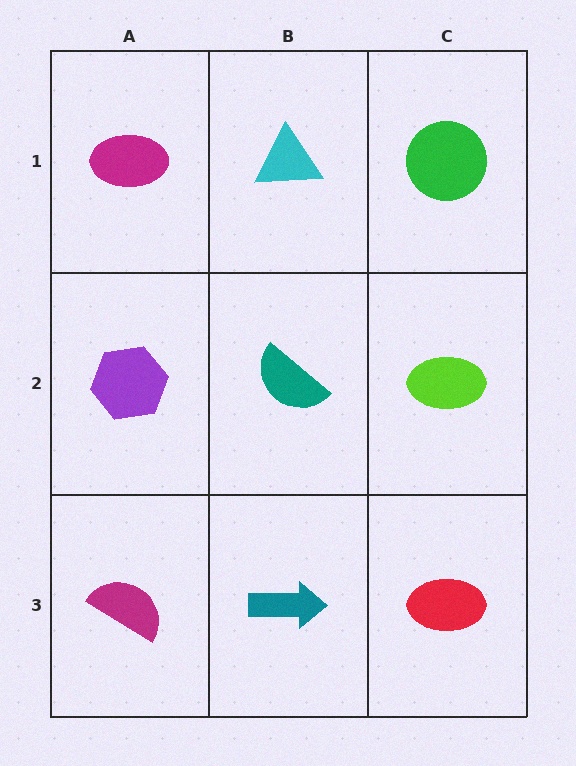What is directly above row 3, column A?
A purple hexagon.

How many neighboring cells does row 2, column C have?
3.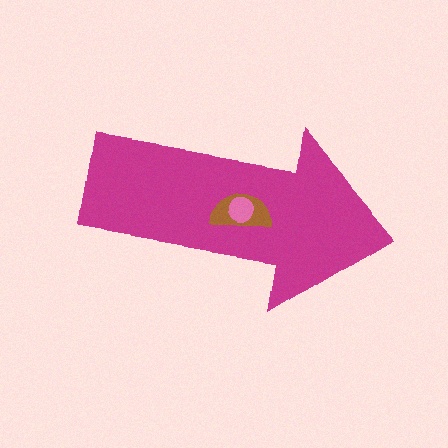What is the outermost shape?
The magenta arrow.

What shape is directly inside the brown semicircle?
The pink circle.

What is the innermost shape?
The pink circle.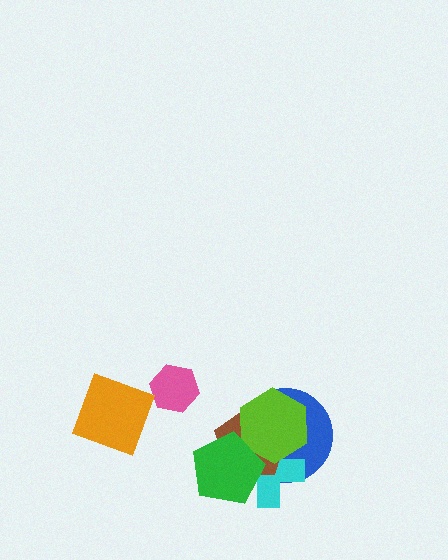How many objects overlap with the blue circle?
4 objects overlap with the blue circle.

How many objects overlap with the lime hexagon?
4 objects overlap with the lime hexagon.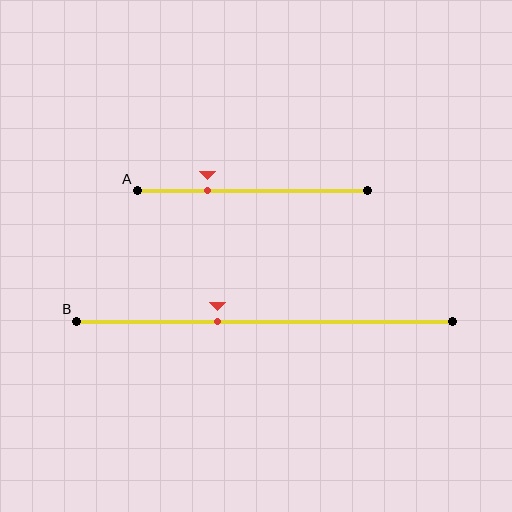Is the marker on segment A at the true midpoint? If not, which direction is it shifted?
No, the marker on segment A is shifted to the left by about 20% of the segment length.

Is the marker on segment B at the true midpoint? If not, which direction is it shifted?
No, the marker on segment B is shifted to the left by about 13% of the segment length.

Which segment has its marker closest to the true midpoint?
Segment B has its marker closest to the true midpoint.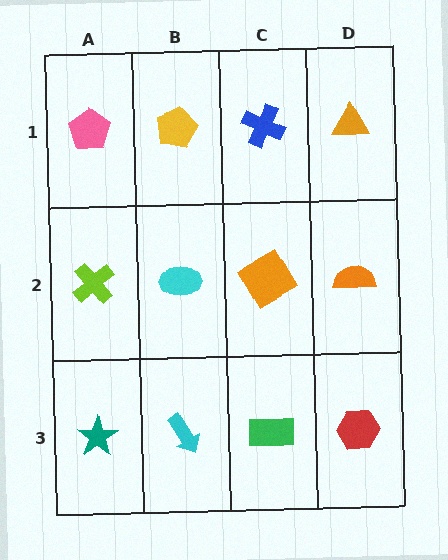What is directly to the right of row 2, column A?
A cyan ellipse.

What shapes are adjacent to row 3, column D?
An orange semicircle (row 2, column D), a green rectangle (row 3, column C).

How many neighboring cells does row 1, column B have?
3.